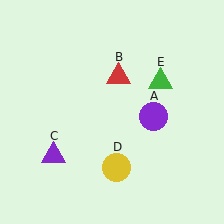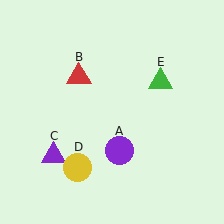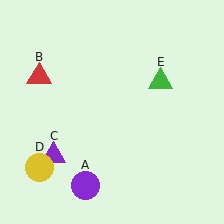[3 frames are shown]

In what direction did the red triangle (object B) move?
The red triangle (object B) moved left.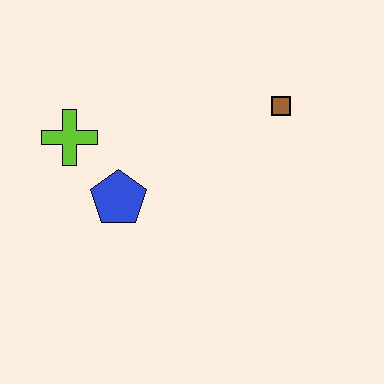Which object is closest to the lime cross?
The blue pentagon is closest to the lime cross.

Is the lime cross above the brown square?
No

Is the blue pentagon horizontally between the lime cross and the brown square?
Yes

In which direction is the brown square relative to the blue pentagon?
The brown square is to the right of the blue pentagon.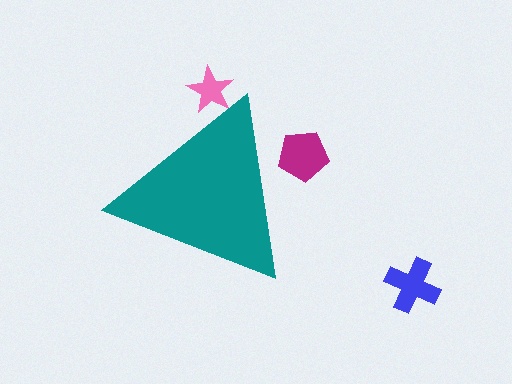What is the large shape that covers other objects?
A teal triangle.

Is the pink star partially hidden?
Yes, the pink star is partially hidden behind the teal triangle.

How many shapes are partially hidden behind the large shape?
2 shapes are partially hidden.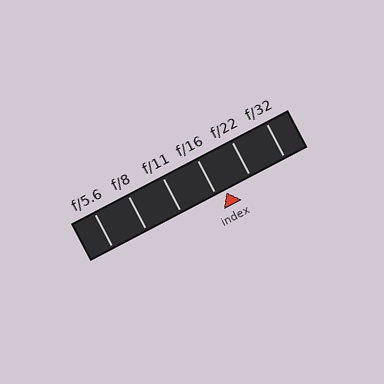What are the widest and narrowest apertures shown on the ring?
The widest aperture shown is f/5.6 and the narrowest is f/32.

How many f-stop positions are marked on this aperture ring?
There are 6 f-stop positions marked.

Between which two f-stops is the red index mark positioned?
The index mark is between f/16 and f/22.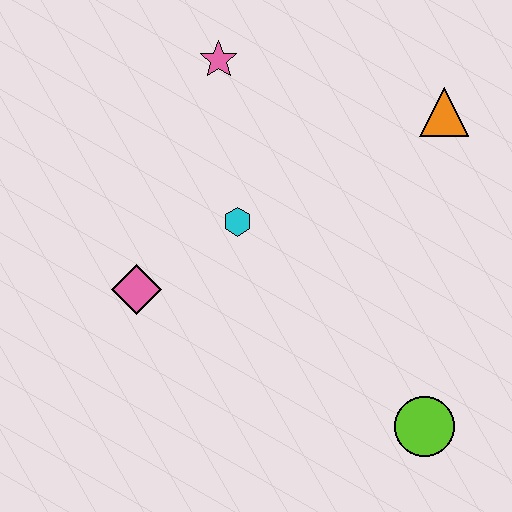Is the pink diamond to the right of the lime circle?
No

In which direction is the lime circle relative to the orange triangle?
The lime circle is below the orange triangle.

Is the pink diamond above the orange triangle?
No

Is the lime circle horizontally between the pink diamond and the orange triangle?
Yes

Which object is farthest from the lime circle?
The pink star is farthest from the lime circle.